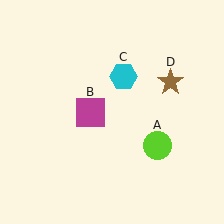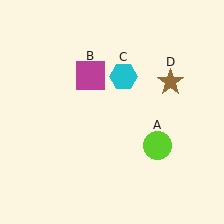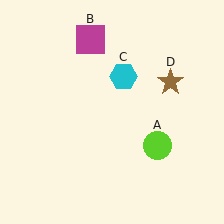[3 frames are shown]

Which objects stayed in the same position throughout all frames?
Lime circle (object A) and cyan hexagon (object C) and brown star (object D) remained stationary.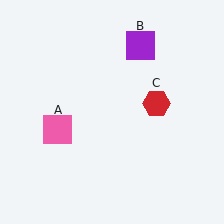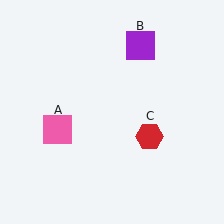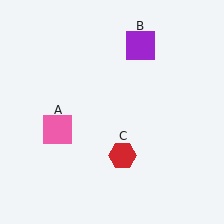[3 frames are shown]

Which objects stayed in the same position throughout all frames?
Pink square (object A) and purple square (object B) remained stationary.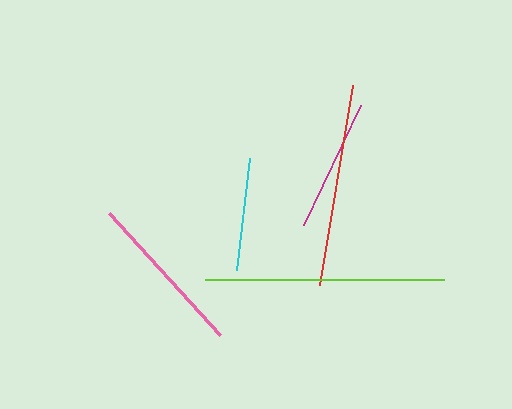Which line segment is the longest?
The lime line is the longest at approximately 239 pixels.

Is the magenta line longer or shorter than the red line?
The red line is longer than the magenta line.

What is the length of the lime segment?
The lime segment is approximately 239 pixels long.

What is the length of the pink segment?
The pink segment is approximately 165 pixels long.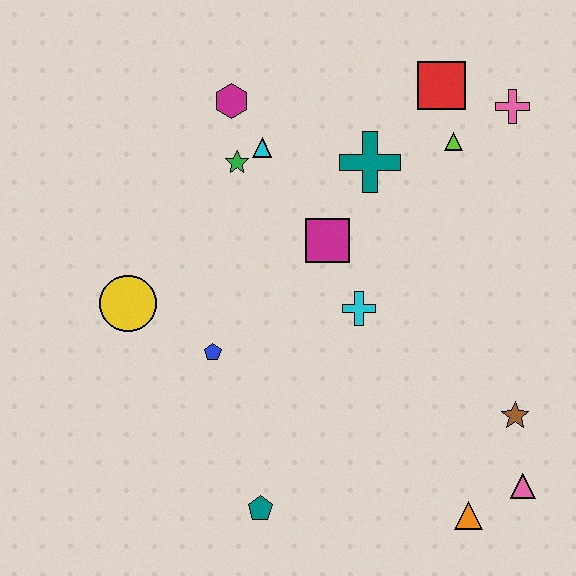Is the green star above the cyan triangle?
No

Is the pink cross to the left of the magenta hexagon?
No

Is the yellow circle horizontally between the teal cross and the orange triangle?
No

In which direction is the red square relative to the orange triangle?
The red square is above the orange triangle.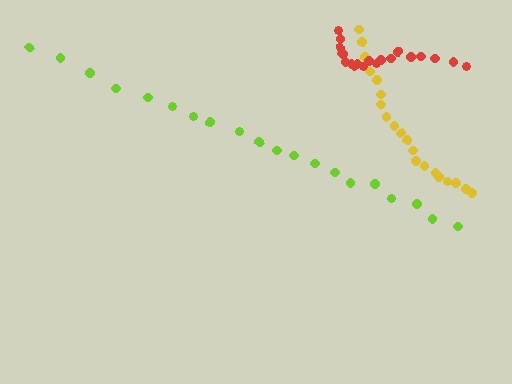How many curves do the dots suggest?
There are 3 distinct paths.